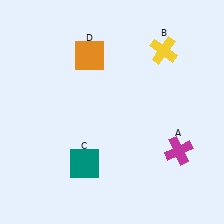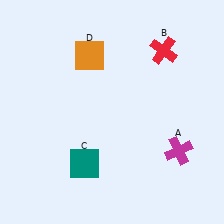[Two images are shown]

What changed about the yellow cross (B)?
In Image 1, B is yellow. In Image 2, it changed to red.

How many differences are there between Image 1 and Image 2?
There is 1 difference between the two images.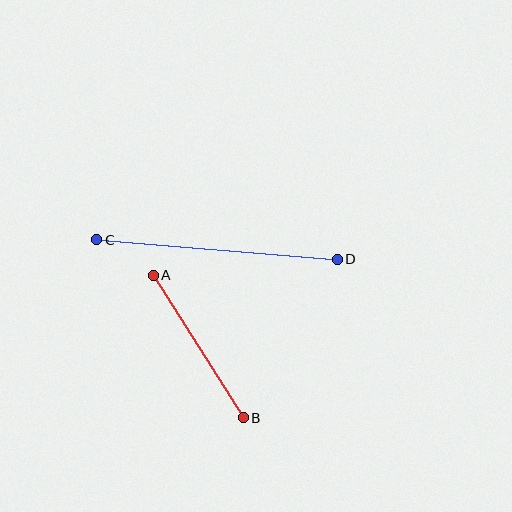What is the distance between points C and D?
The distance is approximately 241 pixels.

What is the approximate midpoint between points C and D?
The midpoint is at approximately (217, 249) pixels.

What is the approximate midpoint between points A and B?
The midpoint is at approximately (198, 346) pixels.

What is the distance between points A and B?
The distance is approximately 169 pixels.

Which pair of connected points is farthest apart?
Points C and D are farthest apart.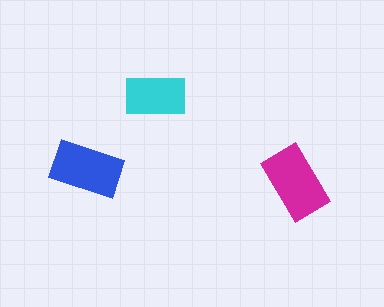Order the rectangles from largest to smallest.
the magenta one, the blue one, the cyan one.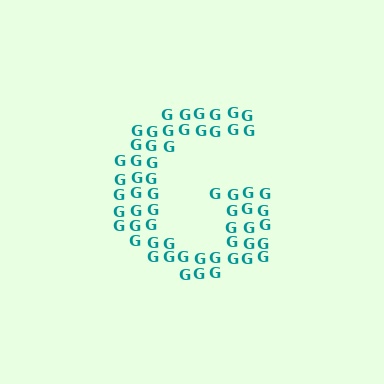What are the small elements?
The small elements are letter G's.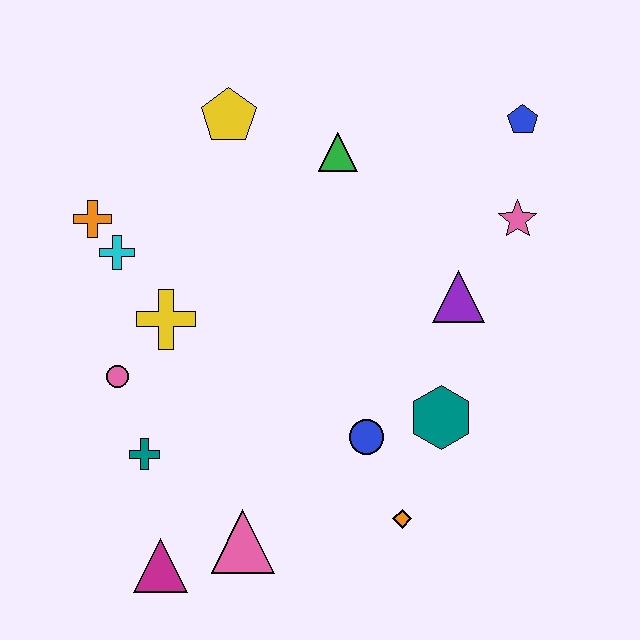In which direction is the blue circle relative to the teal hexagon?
The blue circle is to the left of the teal hexagon.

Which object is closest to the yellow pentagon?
The green triangle is closest to the yellow pentagon.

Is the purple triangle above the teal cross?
Yes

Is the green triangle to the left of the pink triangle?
No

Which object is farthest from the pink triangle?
The blue pentagon is farthest from the pink triangle.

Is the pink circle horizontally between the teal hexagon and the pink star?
No